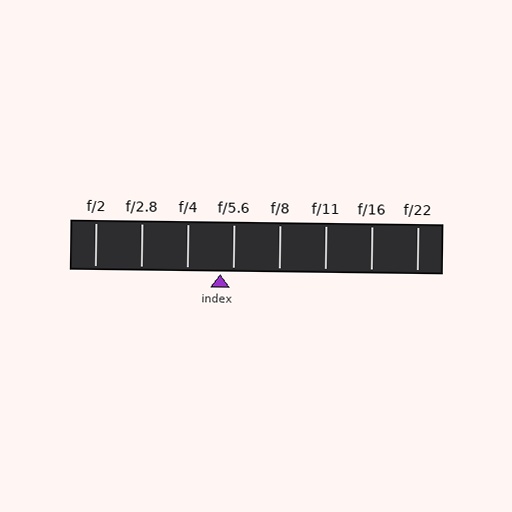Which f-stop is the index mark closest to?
The index mark is closest to f/5.6.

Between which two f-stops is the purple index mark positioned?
The index mark is between f/4 and f/5.6.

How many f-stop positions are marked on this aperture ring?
There are 8 f-stop positions marked.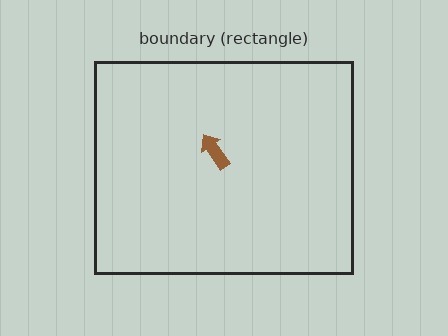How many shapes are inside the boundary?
1 inside, 0 outside.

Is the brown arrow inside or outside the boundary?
Inside.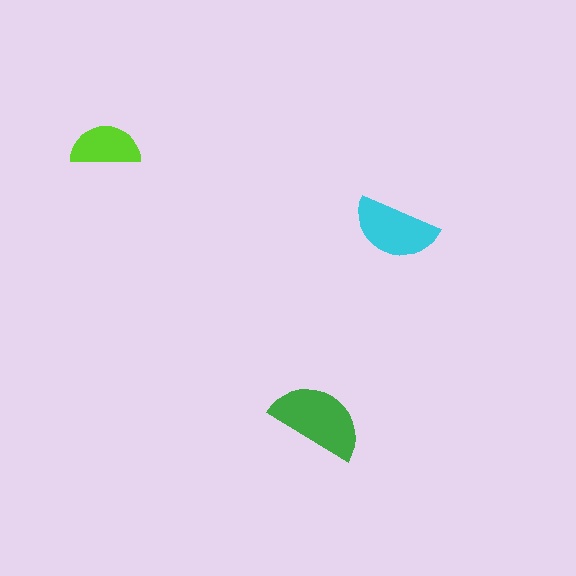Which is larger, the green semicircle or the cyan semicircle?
The green one.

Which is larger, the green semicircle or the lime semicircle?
The green one.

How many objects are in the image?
There are 3 objects in the image.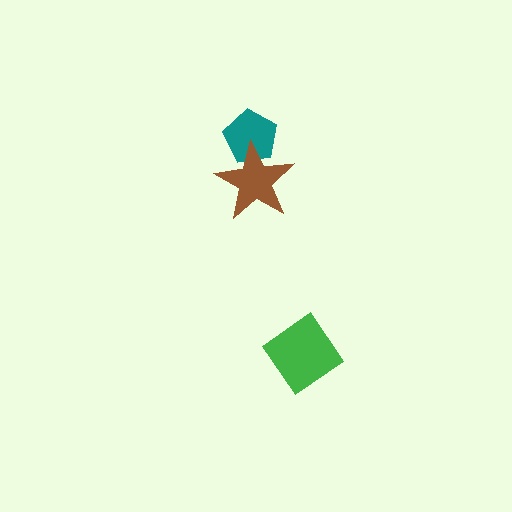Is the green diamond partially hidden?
No, no other shape covers it.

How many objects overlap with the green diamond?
0 objects overlap with the green diamond.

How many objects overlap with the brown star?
1 object overlaps with the brown star.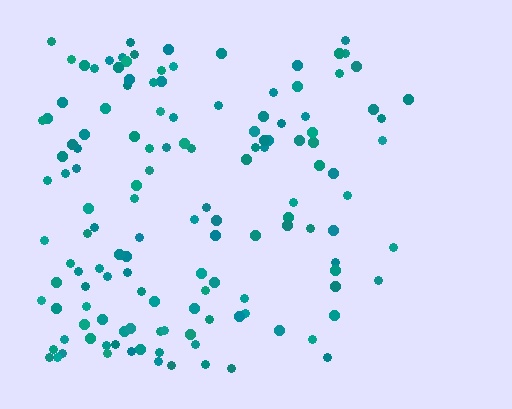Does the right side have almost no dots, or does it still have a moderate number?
Still a moderate number, just noticeably fewer than the left.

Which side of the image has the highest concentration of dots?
The left.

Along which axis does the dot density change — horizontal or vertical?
Horizontal.